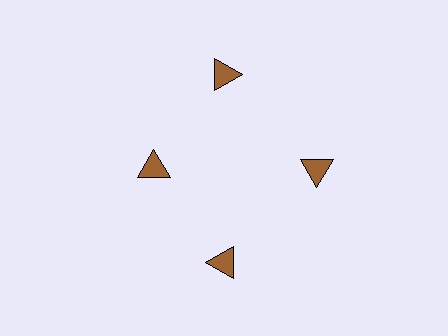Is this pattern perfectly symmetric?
No. The 4 brown triangles are arranged in a ring, but one element near the 9 o'clock position is pulled inward toward the center, breaking the 4-fold rotational symmetry.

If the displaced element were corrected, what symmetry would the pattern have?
It would have 4-fold rotational symmetry — the pattern would map onto itself every 90 degrees.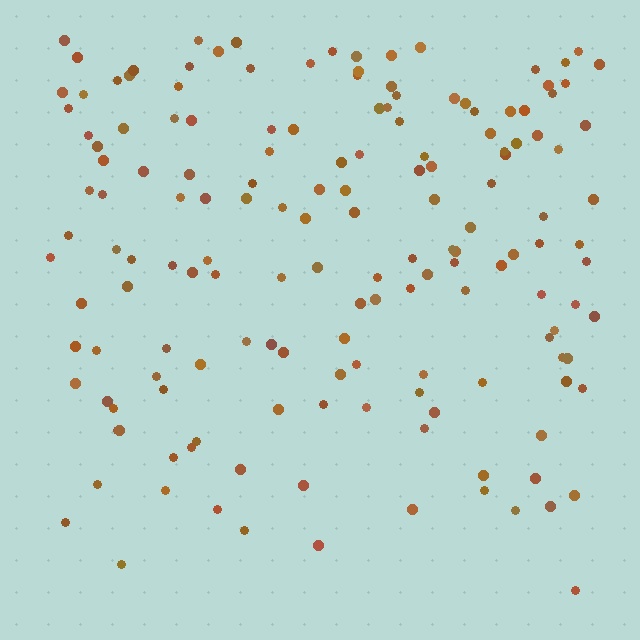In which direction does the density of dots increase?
From bottom to top, with the top side densest.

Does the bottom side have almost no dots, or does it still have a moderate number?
Still a moderate number, just noticeably fewer than the top.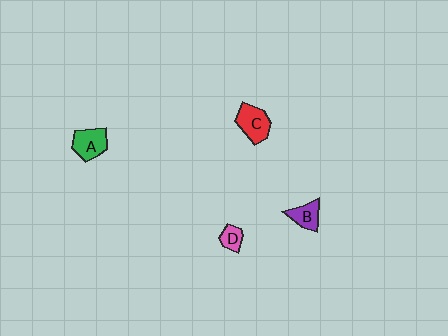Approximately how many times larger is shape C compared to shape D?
Approximately 2.0 times.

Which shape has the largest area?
Shape C (red).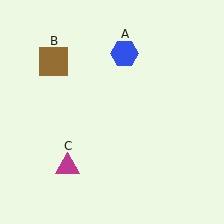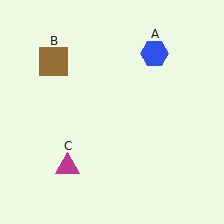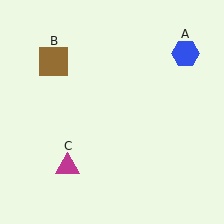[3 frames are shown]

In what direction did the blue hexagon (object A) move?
The blue hexagon (object A) moved right.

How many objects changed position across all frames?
1 object changed position: blue hexagon (object A).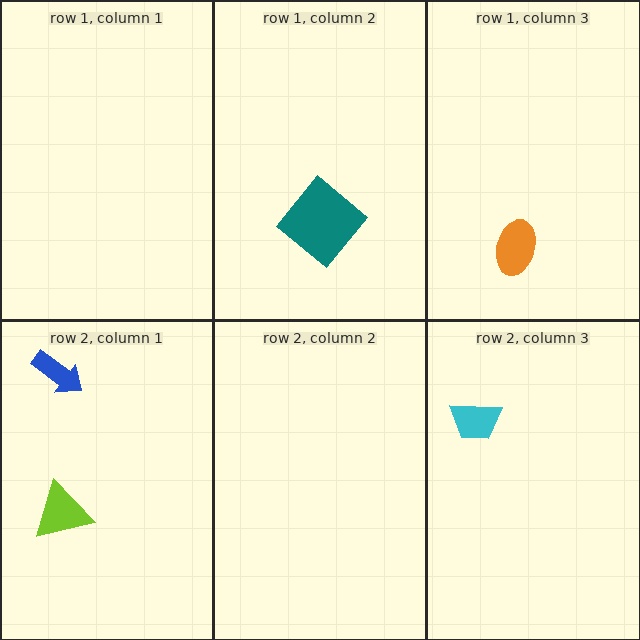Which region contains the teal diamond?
The row 1, column 2 region.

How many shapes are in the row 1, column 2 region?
1.